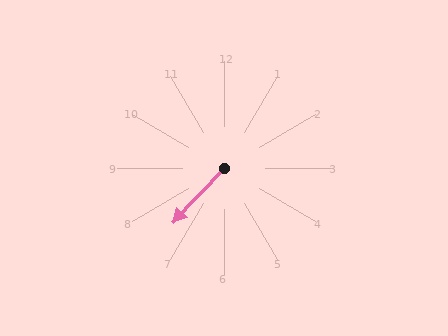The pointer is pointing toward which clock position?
Roughly 7 o'clock.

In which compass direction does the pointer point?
Southwest.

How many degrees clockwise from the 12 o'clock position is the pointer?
Approximately 223 degrees.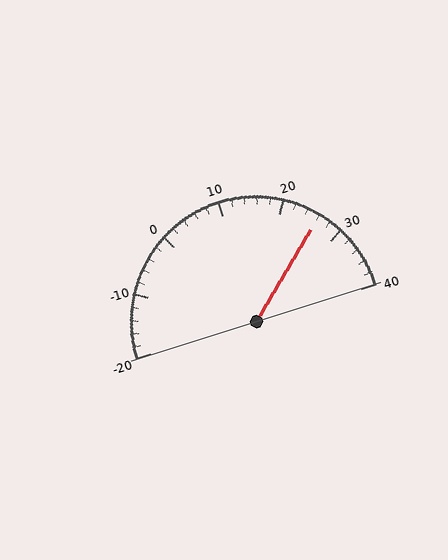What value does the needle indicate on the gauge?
The needle indicates approximately 26.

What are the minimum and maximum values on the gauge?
The gauge ranges from -20 to 40.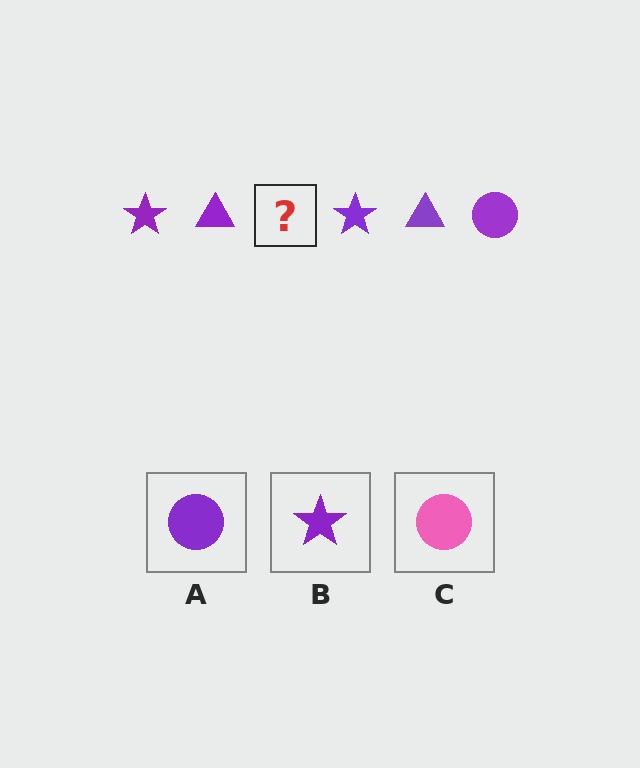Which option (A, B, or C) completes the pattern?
A.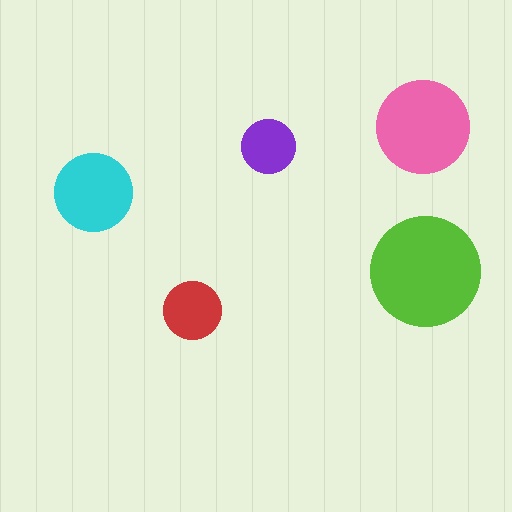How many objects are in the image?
There are 5 objects in the image.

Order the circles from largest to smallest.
the lime one, the pink one, the cyan one, the red one, the purple one.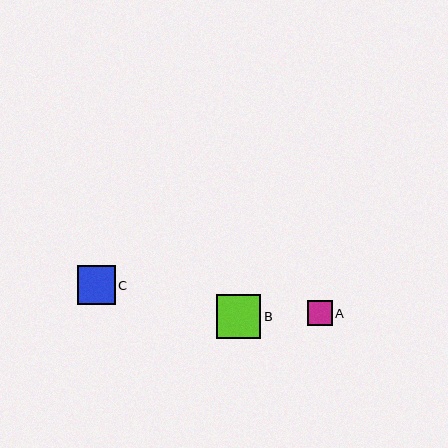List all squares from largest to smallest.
From largest to smallest: B, C, A.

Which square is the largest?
Square B is the largest with a size of approximately 44 pixels.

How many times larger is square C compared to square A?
Square C is approximately 1.5 times the size of square A.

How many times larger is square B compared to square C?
Square B is approximately 1.2 times the size of square C.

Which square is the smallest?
Square A is the smallest with a size of approximately 25 pixels.